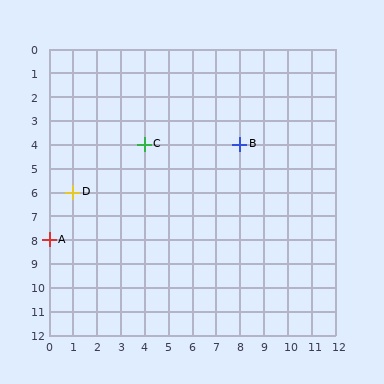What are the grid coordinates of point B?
Point B is at grid coordinates (8, 4).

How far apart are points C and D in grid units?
Points C and D are 3 columns and 2 rows apart (about 3.6 grid units diagonally).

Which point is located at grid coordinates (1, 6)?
Point D is at (1, 6).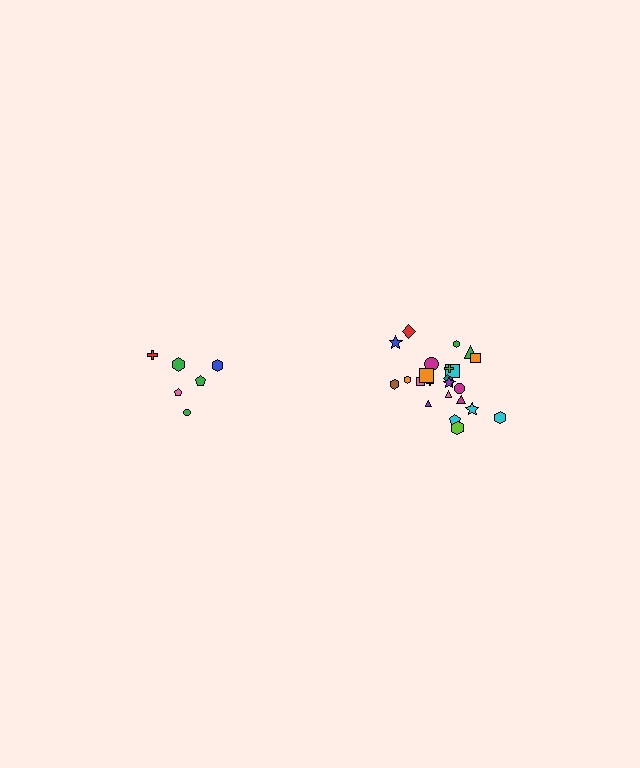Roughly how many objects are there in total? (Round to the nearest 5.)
Roughly 30 objects in total.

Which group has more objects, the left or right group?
The right group.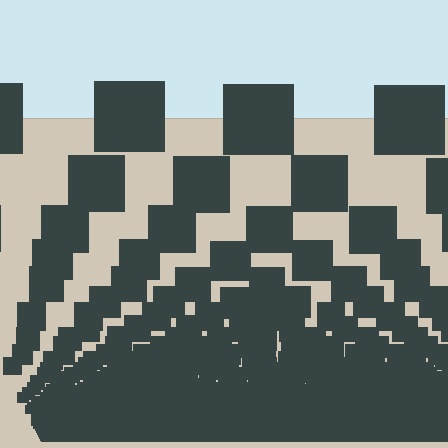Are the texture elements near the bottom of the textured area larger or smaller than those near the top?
Smaller. The gradient is inverted — elements near the bottom are smaller and denser.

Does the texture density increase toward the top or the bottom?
Density increases toward the bottom.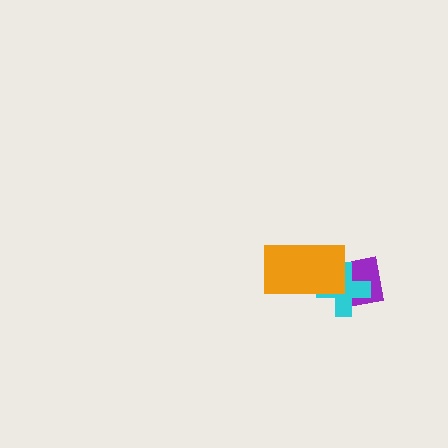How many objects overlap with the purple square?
2 objects overlap with the purple square.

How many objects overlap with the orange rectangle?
2 objects overlap with the orange rectangle.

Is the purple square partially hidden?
Yes, it is partially covered by another shape.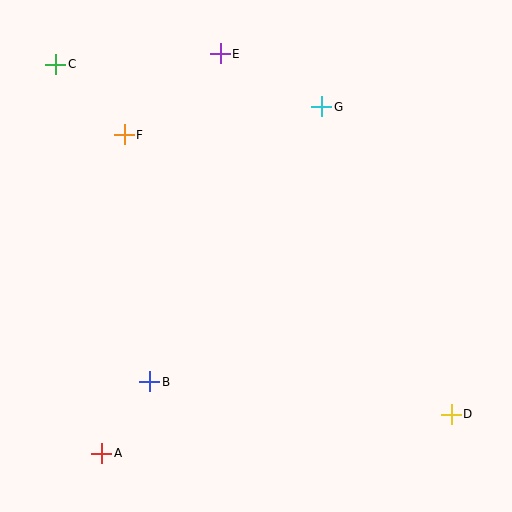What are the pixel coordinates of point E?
Point E is at (220, 54).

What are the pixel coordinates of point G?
Point G is at (322, 107).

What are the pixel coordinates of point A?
Point A is at (102, 453).